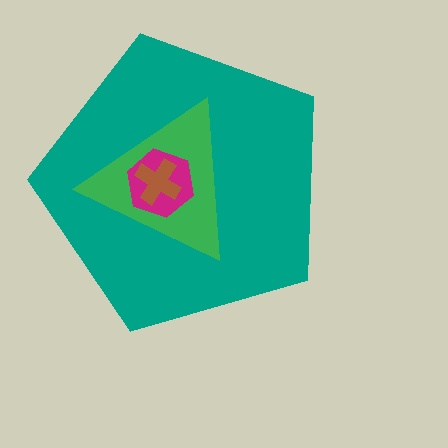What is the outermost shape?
The teal pentagon.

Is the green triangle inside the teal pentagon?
Yes.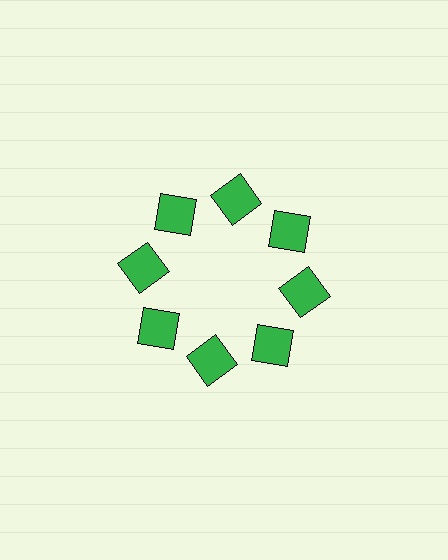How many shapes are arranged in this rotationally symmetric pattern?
There are 8 shapes, arranged in 8 groups of 1.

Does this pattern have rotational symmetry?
Yes, this pattern has 8-fold rotational symmetry. It looks the same after rotating 45 degrees around the center.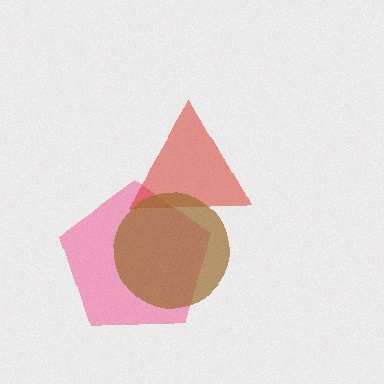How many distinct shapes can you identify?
There are 3 distinct shapes: a pink pentagon, a red triangle, a brown circle.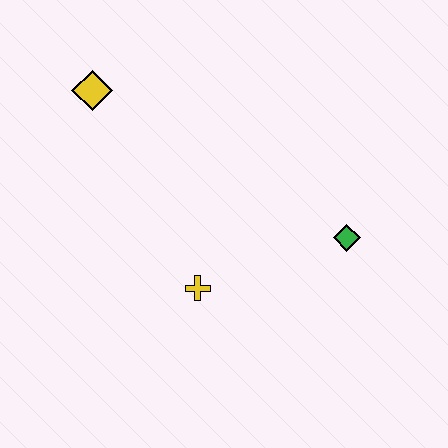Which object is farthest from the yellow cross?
The yellow diamond is farthest from the yellow cross.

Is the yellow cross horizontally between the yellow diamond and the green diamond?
Yes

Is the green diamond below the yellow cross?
No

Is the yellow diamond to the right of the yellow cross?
No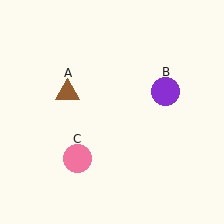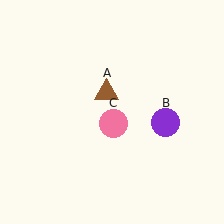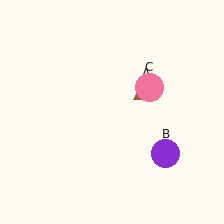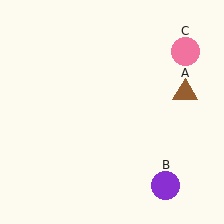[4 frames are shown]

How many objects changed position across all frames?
3 objects changed position: brown triangle (object A), purple circle (object B), pink circle (object C).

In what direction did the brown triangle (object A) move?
The brown triangle (object A) moved right.